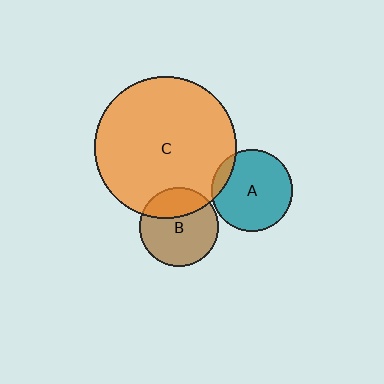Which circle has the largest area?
Circle C (orange).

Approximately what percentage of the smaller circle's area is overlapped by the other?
Approximately 10%.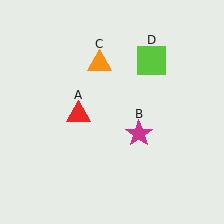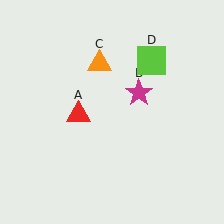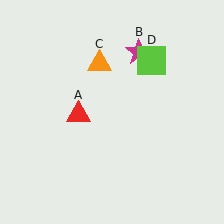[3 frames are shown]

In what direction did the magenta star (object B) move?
The magenta star (object B) moved up.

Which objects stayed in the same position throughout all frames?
Red triangle (object A) and orange triangle (object C) and lime square (object D) remained stationary.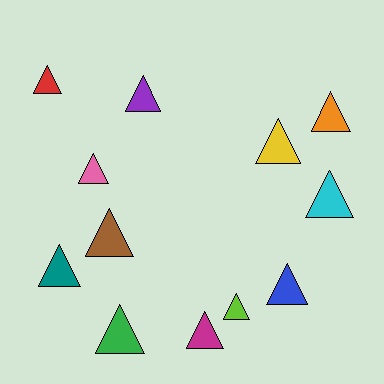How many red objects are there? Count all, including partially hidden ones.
There is 1 red object.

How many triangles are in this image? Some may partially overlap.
There are 12 triangles.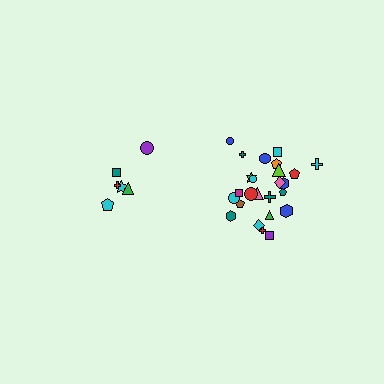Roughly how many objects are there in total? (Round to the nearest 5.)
Roughly 30 objects in total.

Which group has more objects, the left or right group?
The right group.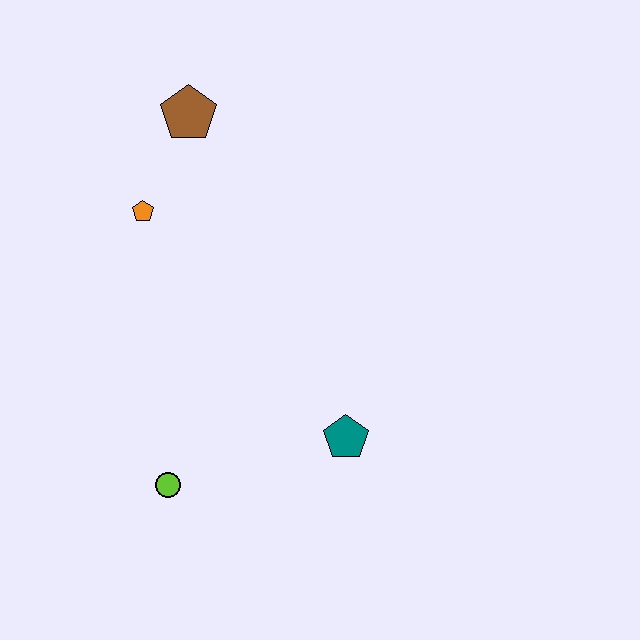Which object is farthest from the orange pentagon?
The teal pentagon is farthest from the orange pentagon.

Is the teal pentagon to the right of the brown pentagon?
Yes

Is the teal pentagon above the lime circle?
Yes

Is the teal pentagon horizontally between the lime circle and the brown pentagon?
No